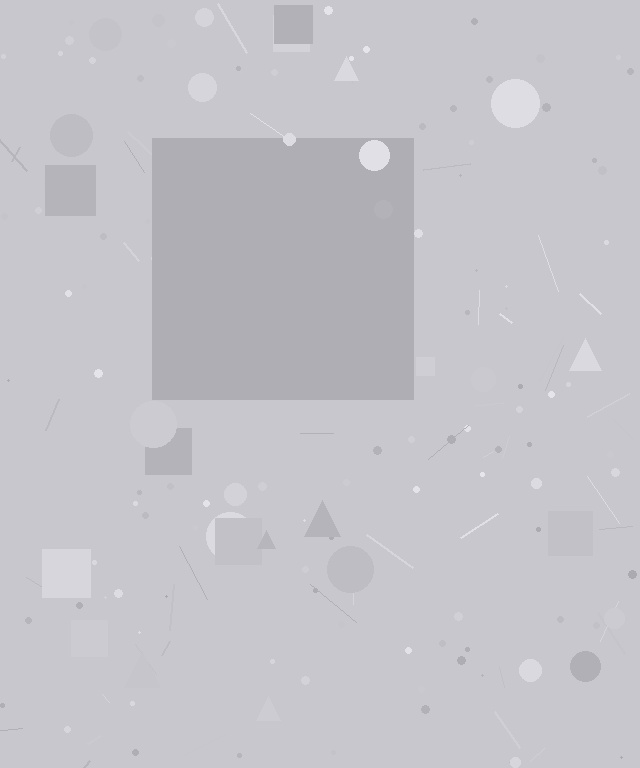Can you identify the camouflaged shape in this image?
The camouflaged shape is a square.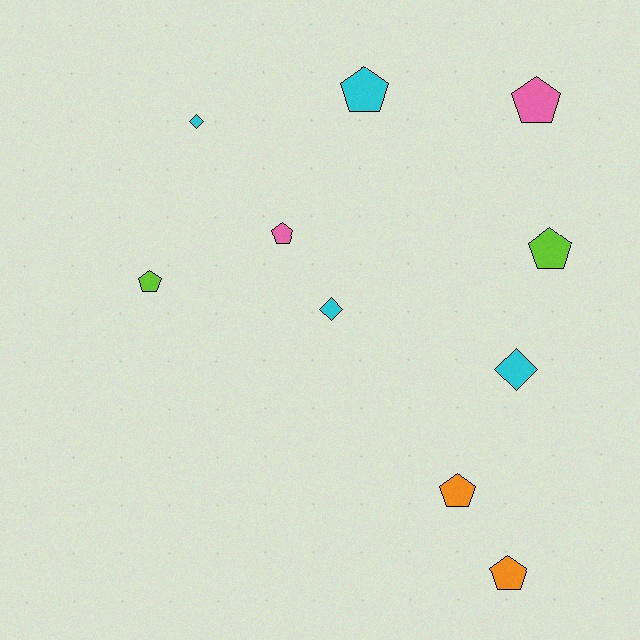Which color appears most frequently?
Cyan, with 4 objects.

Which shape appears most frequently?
Pentagon, with 7 objects.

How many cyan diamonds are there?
There are 3 cyan diamonds.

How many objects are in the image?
There are 10 objects.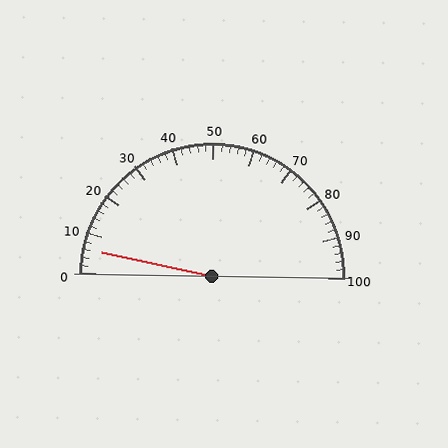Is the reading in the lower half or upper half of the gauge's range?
The reading is in the lower half of the range (0 to 100).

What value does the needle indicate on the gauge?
The needle indicates approximately 6.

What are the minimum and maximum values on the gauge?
The gauge ranges from 0 to 100.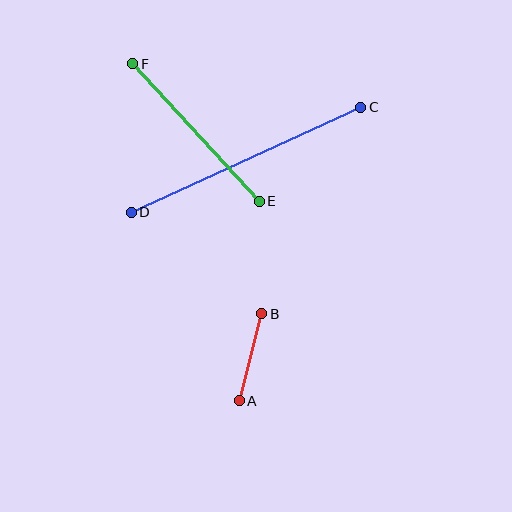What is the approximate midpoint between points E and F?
The midpoint is at approximately (196, 132) pixels.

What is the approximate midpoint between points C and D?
The midpoint is at approximately (246, 160) pixels.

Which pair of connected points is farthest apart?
Points C and D are farthest apart.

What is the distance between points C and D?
The distance is approximately 253 pixels.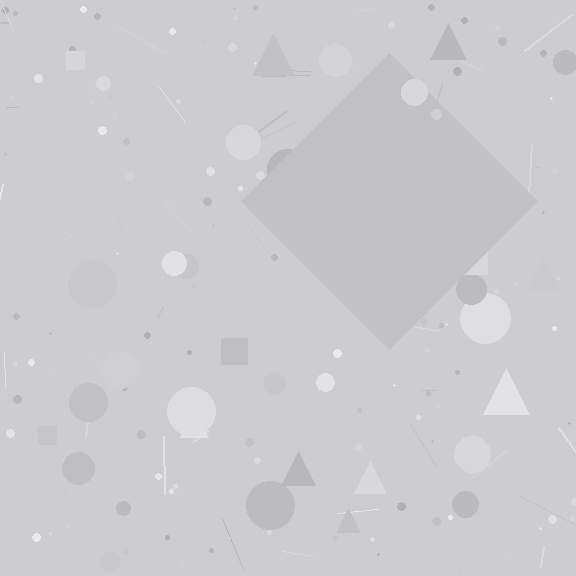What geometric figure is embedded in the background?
A diamond is embedded in the background.